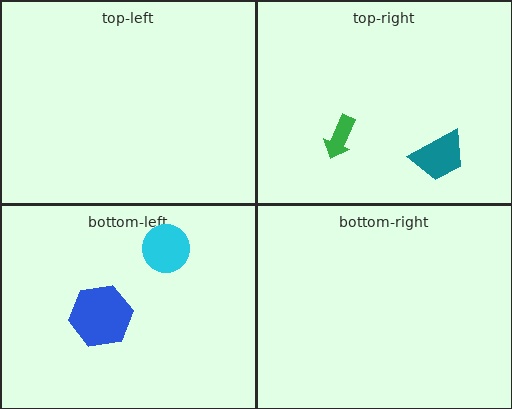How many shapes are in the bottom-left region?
2.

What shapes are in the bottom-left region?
The cyan circle, the blue hexagon.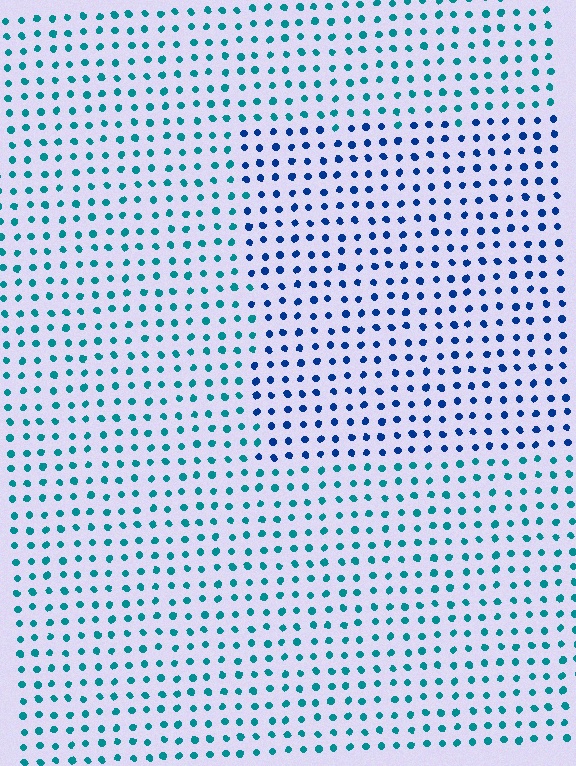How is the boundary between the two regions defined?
The boundary is defined purely by a slight shift in hue (about 37 degrees). Spacing, size, and orientation are identical on both sides.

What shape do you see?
I see a rectangle.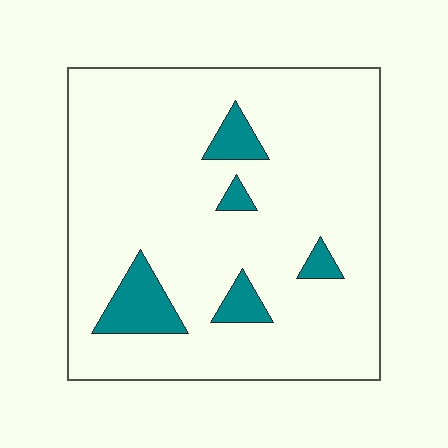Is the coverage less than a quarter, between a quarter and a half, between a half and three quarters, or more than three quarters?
Less than a quarter.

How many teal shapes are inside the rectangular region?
5.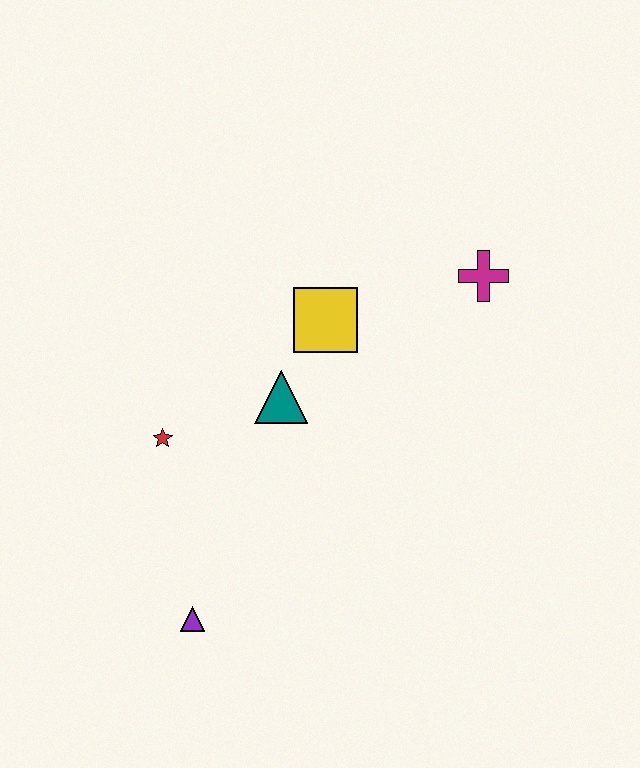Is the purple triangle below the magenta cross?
Yes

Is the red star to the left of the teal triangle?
Yes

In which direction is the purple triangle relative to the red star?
The purple triangle is below the red star.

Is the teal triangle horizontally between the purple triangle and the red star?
No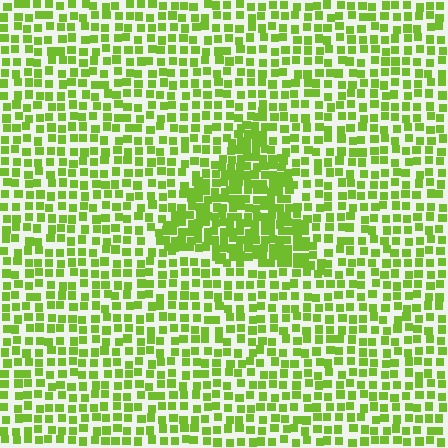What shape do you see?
I see a triangle.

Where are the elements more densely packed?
The elements are more densely packed inside the triangle boundary.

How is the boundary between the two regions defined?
The boundary is defined by a change in element density (approximately 1.9x ratio). All elements are the same color, size, and shape.